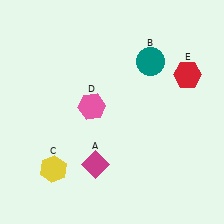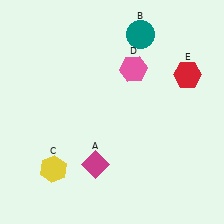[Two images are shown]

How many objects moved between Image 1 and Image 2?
2 objects moved between the two images.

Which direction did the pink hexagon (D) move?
The pink hexagon (D) moved right.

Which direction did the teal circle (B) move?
The teal circle (B) moved up.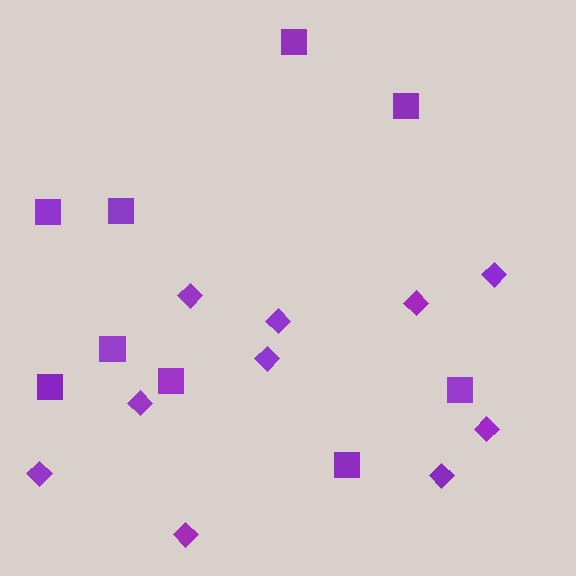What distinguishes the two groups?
There are 2 groups: one group of diamonds (10) and one group of squares (9).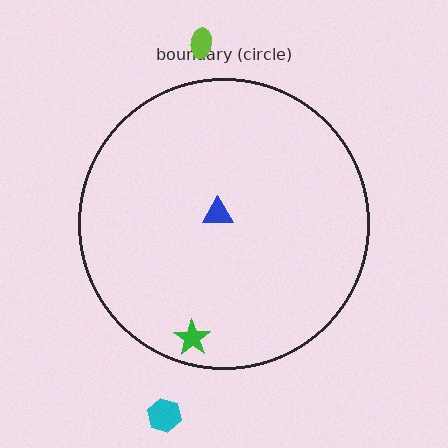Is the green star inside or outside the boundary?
Inside.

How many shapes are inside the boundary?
2 inside, 2 outside.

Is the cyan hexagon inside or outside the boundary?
Outside.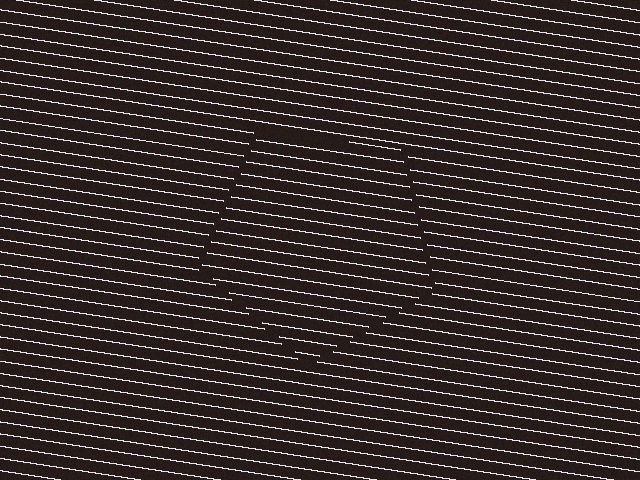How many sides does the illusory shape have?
5 sides — the line-ends trace a pentagon.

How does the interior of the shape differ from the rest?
The interior of the shape contains the same grating, shifted by half a period — the contour is defined by the phase discontinuity where line-ends from the inner and outer gratings abut.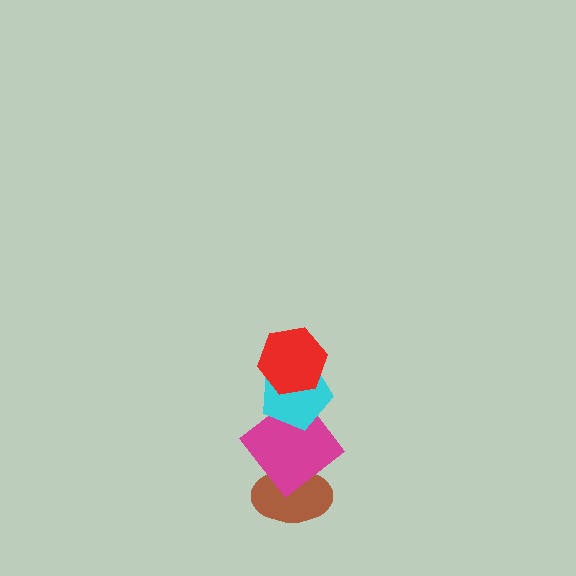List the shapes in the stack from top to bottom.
From top to bottom: the red hexagon, the cyan pentagon, the magenta diamond, the brown ellipse.